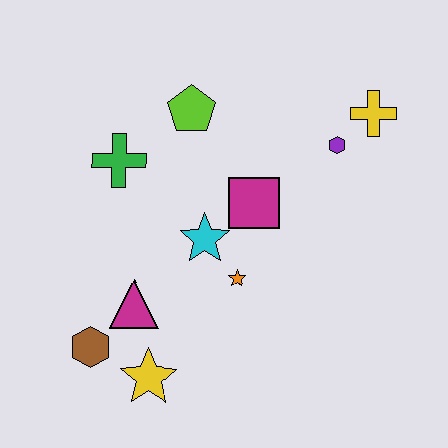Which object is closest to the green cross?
The lime pentagon is closest to the green cross.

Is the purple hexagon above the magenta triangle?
Yes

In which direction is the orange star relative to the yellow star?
The orange star is above the yellow star.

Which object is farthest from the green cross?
The yellow cross is farthest from the green cross.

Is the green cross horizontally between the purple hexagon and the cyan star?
No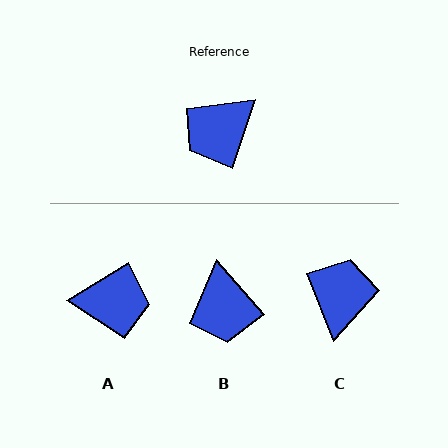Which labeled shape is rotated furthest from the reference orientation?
C, about 140 degrees away.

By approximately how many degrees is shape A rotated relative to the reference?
Approximately 140 degrees counter-clockwise.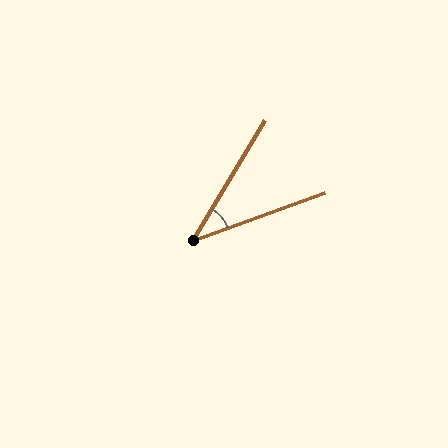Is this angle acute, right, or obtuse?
It is acute.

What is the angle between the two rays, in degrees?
Approximately 39 degrees.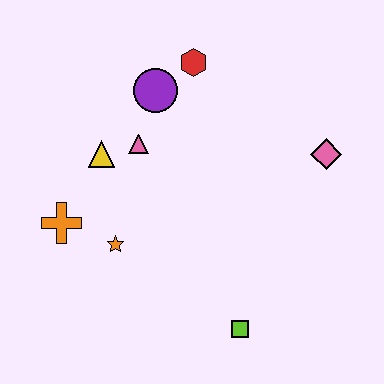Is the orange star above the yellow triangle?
No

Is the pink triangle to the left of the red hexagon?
Yes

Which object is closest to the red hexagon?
The purple circle is closest to the red hexagon.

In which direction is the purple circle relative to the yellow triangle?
The purple circle is above the yellow triangle.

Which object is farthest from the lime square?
The red hexagon is farthest from the lime square.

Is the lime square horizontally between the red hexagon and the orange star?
No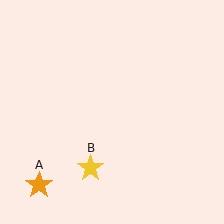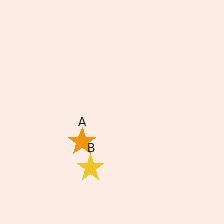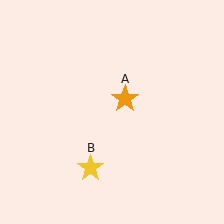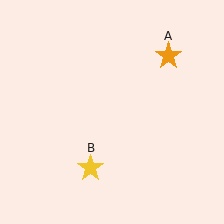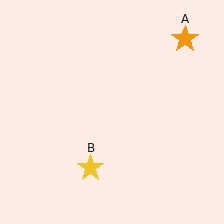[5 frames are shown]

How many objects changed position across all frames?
1 object changed position: orange star (object A).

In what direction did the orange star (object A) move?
The orange star (object A) moved up and to the right.